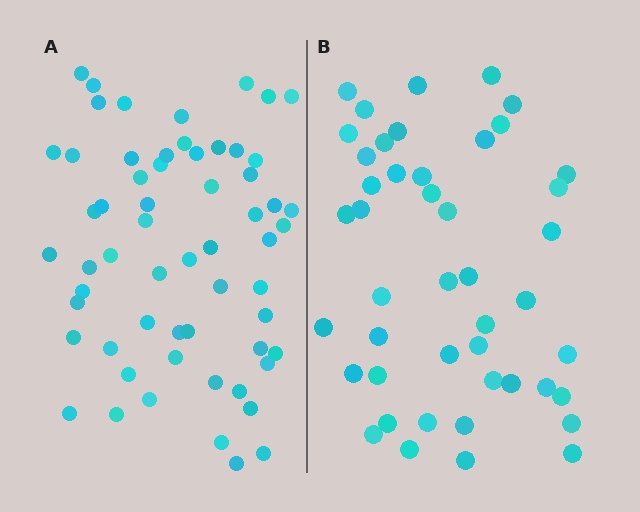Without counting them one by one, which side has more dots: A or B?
Region A (the left region) has more dots.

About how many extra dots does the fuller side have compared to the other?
Region A has approximately 15 more dots than region B.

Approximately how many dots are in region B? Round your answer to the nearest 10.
About 40 dots. (The exact count is 45, which rounds to 40.)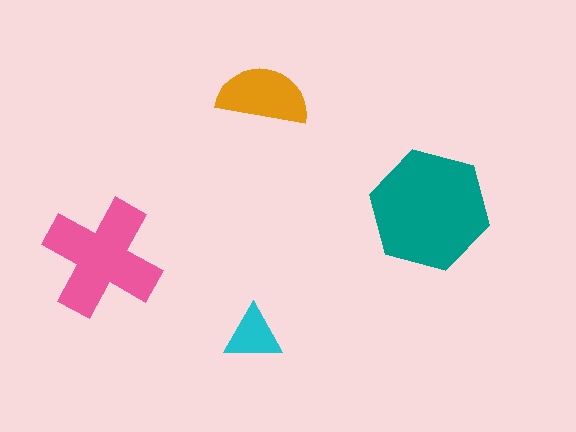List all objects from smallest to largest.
The cyan triangle, the orange semicircle, the pink cross, the teal hexagon.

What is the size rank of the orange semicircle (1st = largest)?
3rd.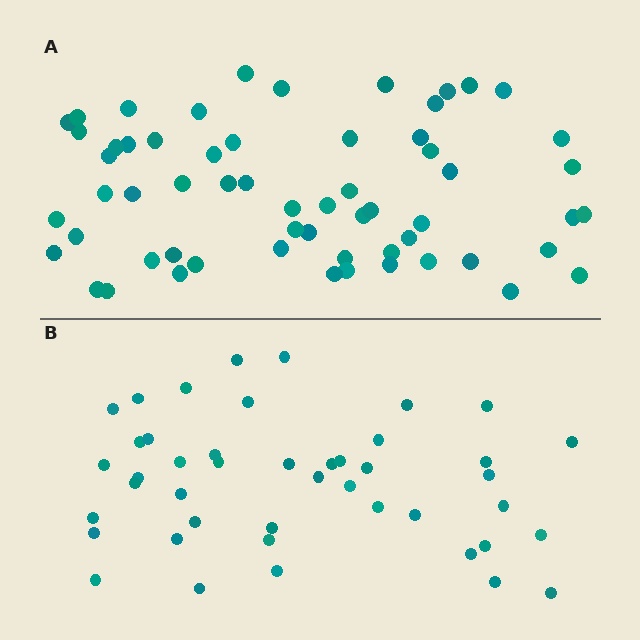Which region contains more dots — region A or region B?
Region A (the top region) has more dots.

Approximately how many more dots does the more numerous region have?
Region A has approximately 15 more dots than region B.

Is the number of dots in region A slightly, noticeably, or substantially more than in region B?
Region A has noticeably more, but not dramatically so. The ratio is roughly 1.4 to 1.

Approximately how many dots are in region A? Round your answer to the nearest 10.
About 60 dots.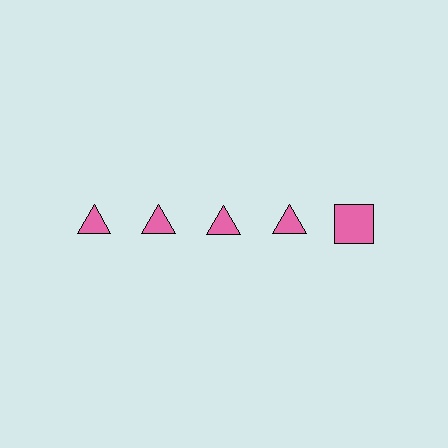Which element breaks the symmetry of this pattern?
The pink square in the top row, rightmost column breaks the symmetry. All other shapes are pink triangles.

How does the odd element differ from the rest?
It has a different shape: square instead of triangle.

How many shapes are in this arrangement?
There are 5 shapes arranged in a grid pattern.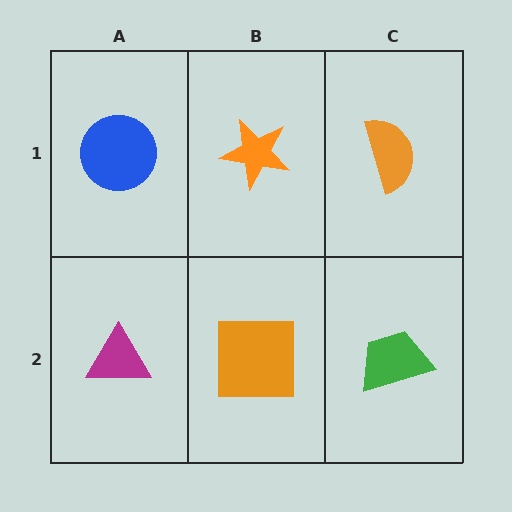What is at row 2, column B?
An orange square.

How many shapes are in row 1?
3 shapes.